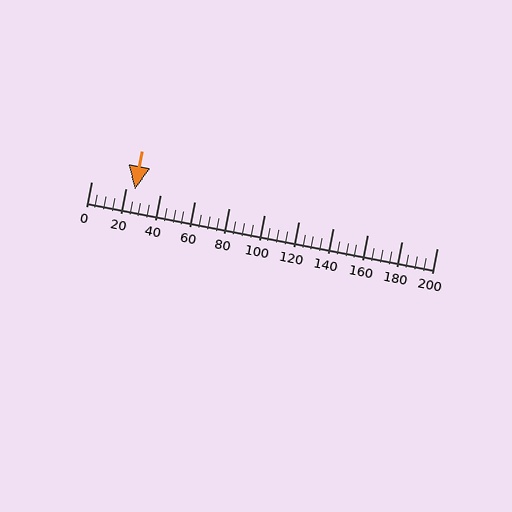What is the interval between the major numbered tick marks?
The major tick marks are spaced 20 units apart.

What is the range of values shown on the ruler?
The ruler shows values from 0 to 200.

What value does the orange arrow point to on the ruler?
The orange arrow points to approximately 25.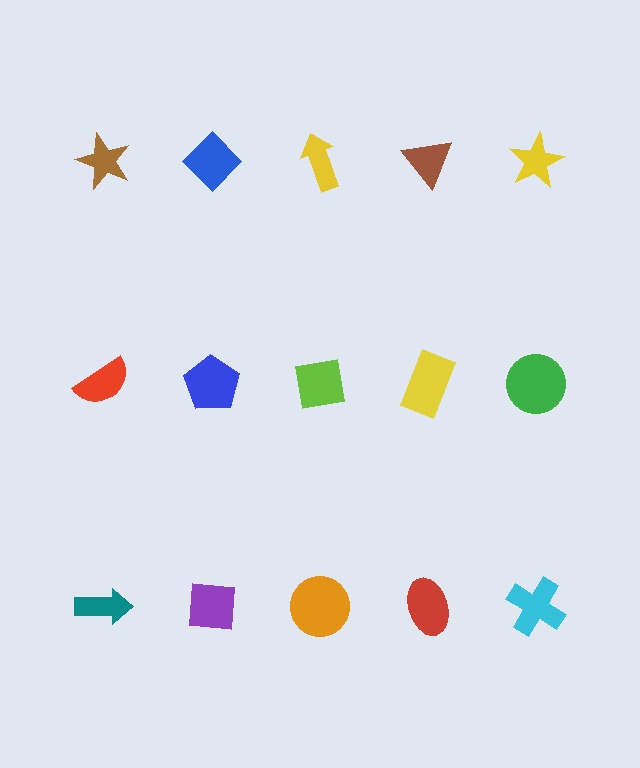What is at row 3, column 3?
An orange circle.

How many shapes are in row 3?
5 shapes.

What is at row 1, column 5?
A yellow star.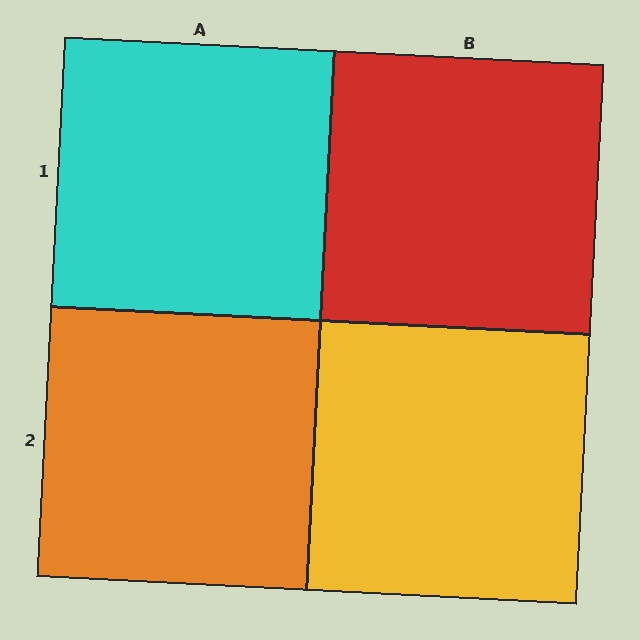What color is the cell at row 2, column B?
Yellow.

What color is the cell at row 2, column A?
Orange.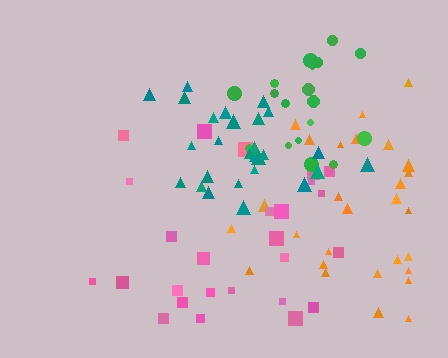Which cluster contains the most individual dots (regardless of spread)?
Orange (28).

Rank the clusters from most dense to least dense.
teal, green, orange, pink.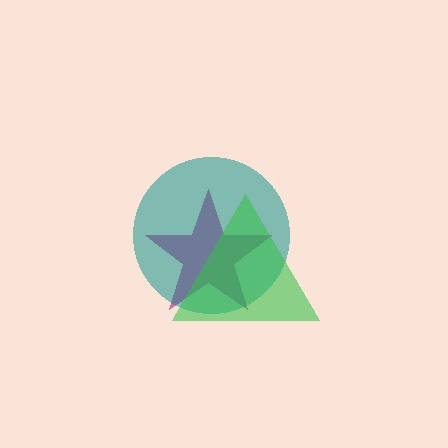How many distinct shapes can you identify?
There are 3 distinct shapes: a magenta star, a teal circle, a green triangle.